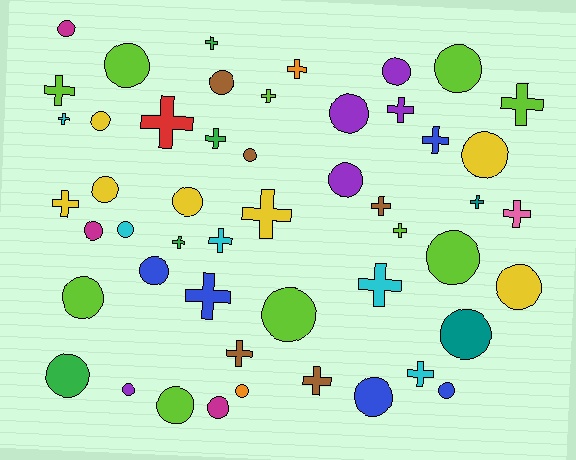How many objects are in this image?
There are 50 objects.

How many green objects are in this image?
There are 4 green objects.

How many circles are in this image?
There are 27 circles.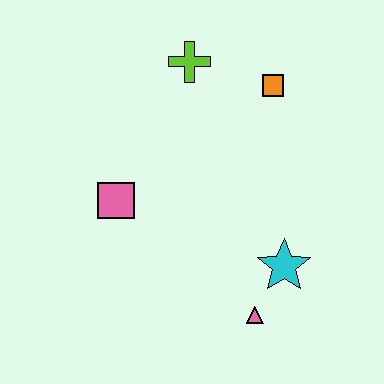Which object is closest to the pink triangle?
The cyan star is closest to the pink triangle.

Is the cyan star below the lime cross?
Yes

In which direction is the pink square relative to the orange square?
The pink square is to the left of the orange square.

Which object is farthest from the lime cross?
The pink triangle is farthest from the lime cross.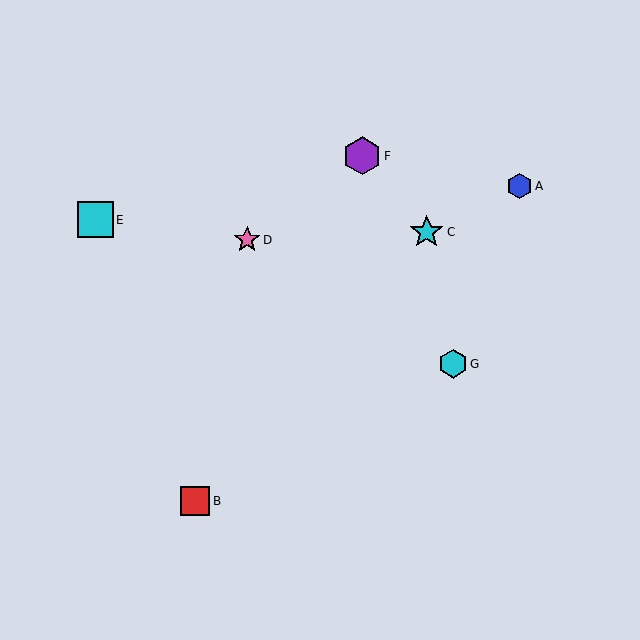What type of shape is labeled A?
Shape A is a blue hexagon.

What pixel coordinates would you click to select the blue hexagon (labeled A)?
Click at (520, 186) to select the blue hexagon A.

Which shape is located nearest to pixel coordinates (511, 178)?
The blue hexagon (labeled A) at (520, 186) is nearest to that location.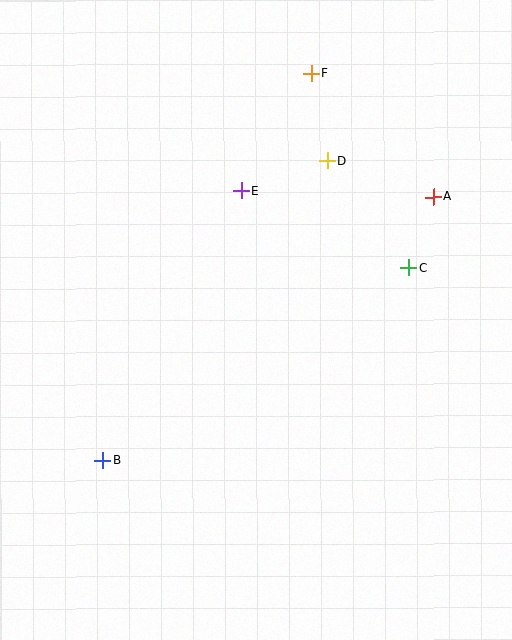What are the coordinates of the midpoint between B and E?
The midpoint between B and E is at (172, 326).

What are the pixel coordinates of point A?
Point A is at (433, 197).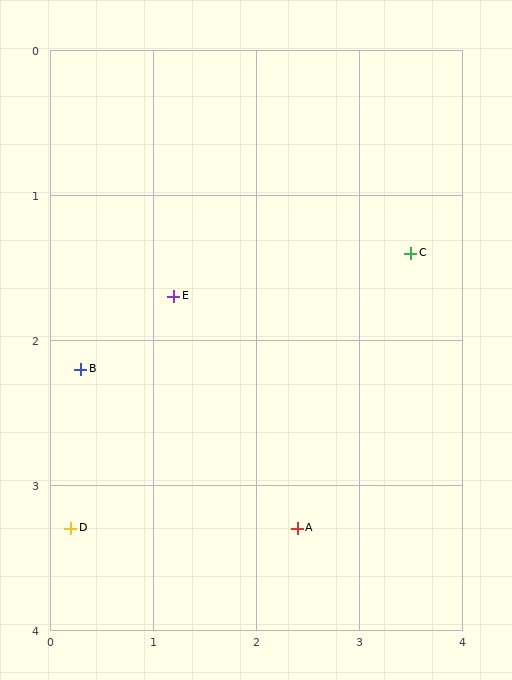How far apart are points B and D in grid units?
Points B and D are about 1.1 grid units apart.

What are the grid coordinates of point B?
Point B is at approximately (0.3, 2.2).